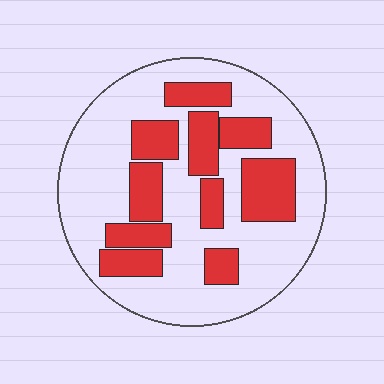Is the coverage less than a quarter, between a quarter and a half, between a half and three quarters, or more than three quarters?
Between a quarter and a half.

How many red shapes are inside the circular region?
10.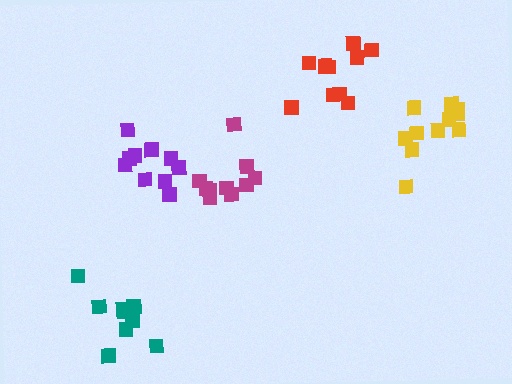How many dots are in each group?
Group 1: 10 dots, Group 2: 10 dots, Group 3: 10 dots, Group 4: 11 dots, Group 5: 9 dots (50 total).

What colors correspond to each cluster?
The clusters are colored: magenta, red, purple, yellow, teal.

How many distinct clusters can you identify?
There are 5 distinct clusters.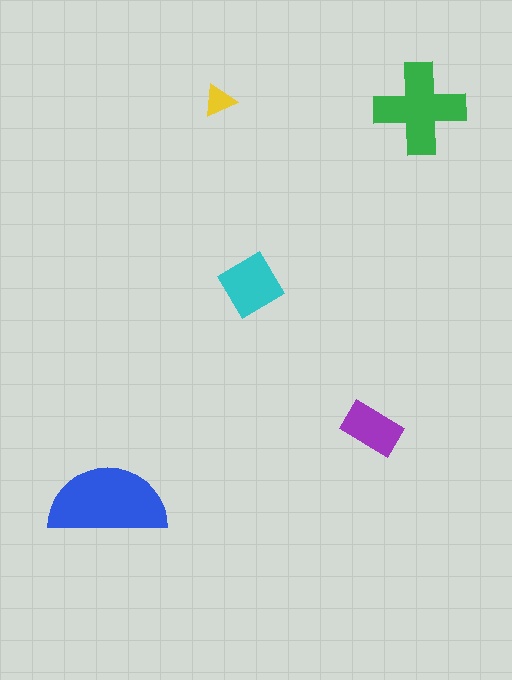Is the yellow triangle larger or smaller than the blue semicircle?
Smaller.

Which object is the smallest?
The yellow triangle.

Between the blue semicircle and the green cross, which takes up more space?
The blue semicircle.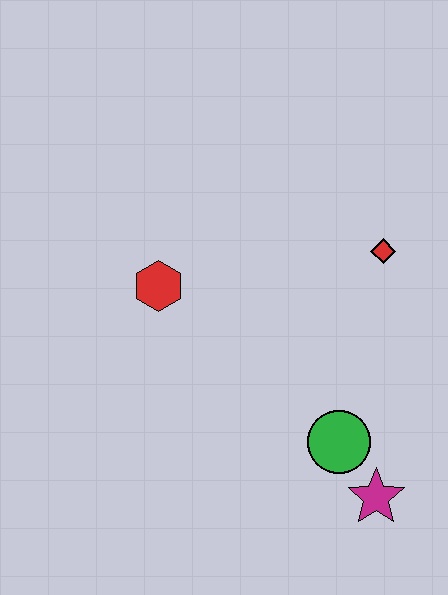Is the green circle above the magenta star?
Yes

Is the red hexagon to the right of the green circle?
No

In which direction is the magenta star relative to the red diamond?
The magenta star is below the red diamond.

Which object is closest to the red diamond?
The green circle is closest to the red diamond.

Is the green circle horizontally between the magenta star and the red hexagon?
Yes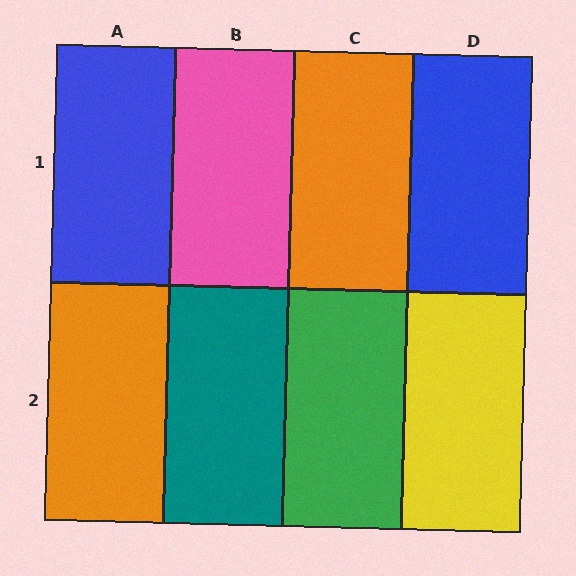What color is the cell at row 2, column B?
Teal.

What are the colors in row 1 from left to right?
Blue, pink, orange, blue.